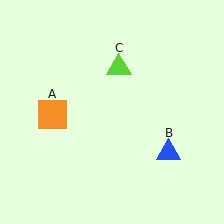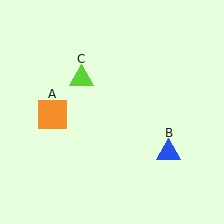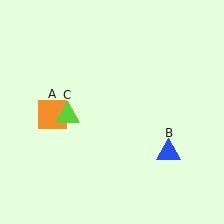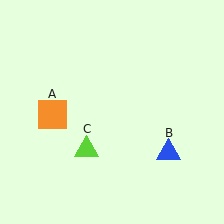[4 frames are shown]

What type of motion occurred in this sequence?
The lime triangle (object C) rotated counterclockwise around the center of the scene.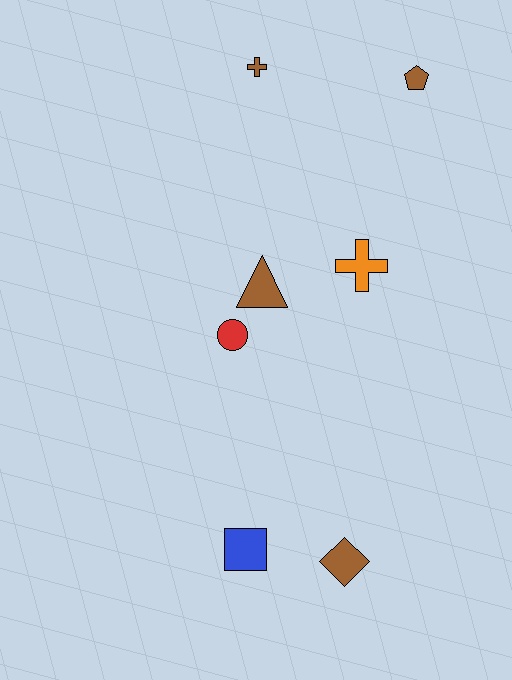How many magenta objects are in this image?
There are no magenta objects.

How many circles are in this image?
There is 1 circle.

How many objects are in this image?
There are 7 objects.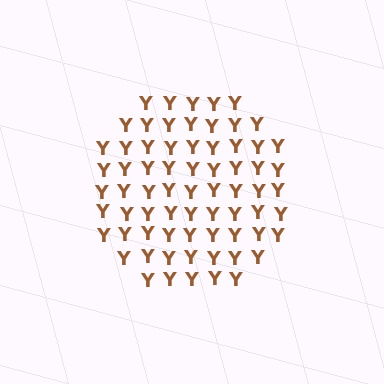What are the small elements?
The small elements are letter Y's.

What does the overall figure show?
The overall figure shows a circle.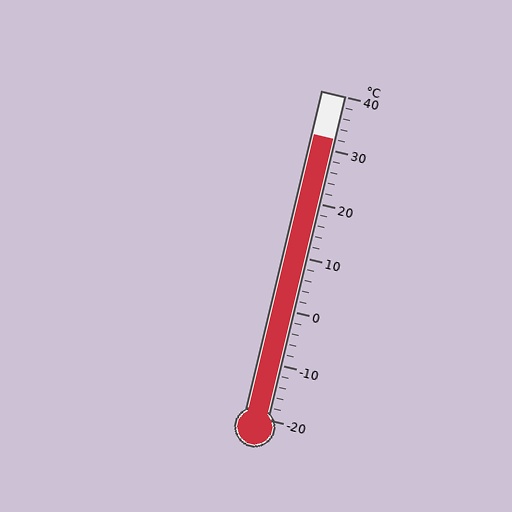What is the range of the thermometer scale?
The thermometer scale ranges from -20°C to 40°C.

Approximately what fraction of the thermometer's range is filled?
The thermometer is filled to approximately 85% of its range.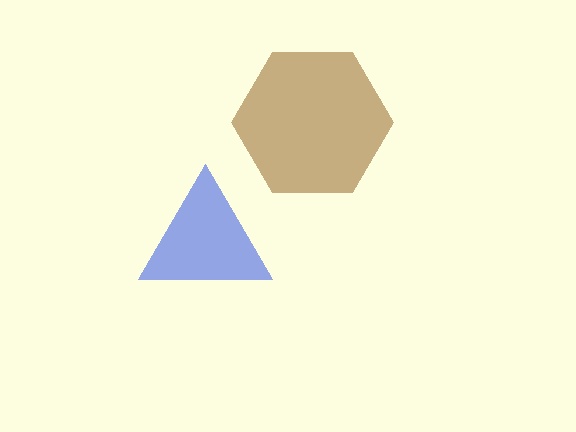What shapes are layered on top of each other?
The layered shapes are: a blue triangle, a brown hexagon.